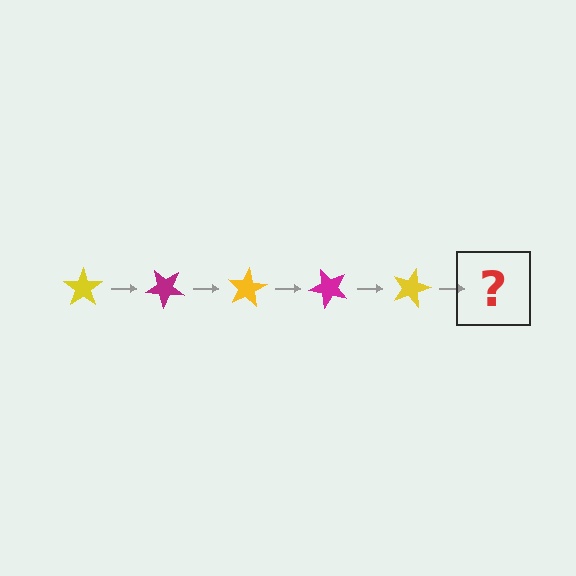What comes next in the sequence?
The next element should be a magenta star, rotated 200 degrees from the start.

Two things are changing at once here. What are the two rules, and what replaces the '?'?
The two rules are that it rotates 40 degrees each step and the color cycles through yellow and magenta. The '?' should be a magenta star, rotated 200 degrees from the start.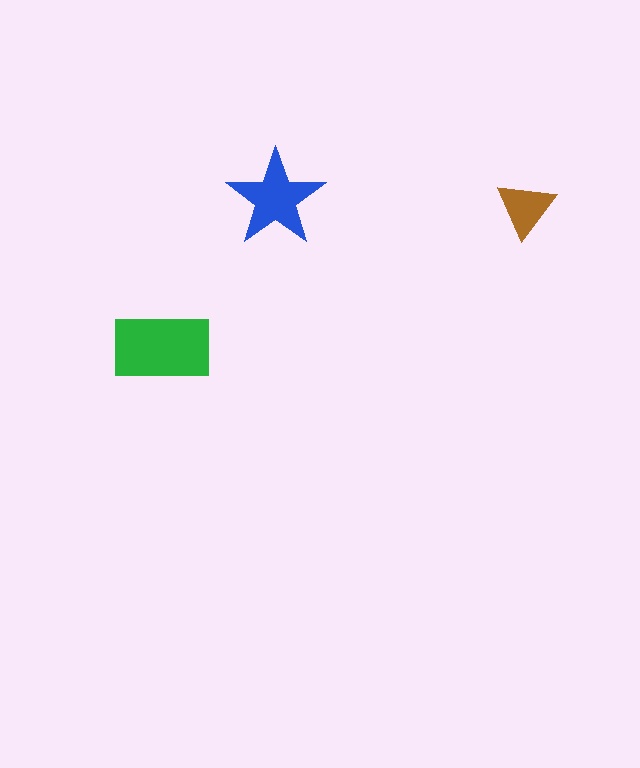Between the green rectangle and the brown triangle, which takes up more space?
The green rectangle.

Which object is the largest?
The green rectangle.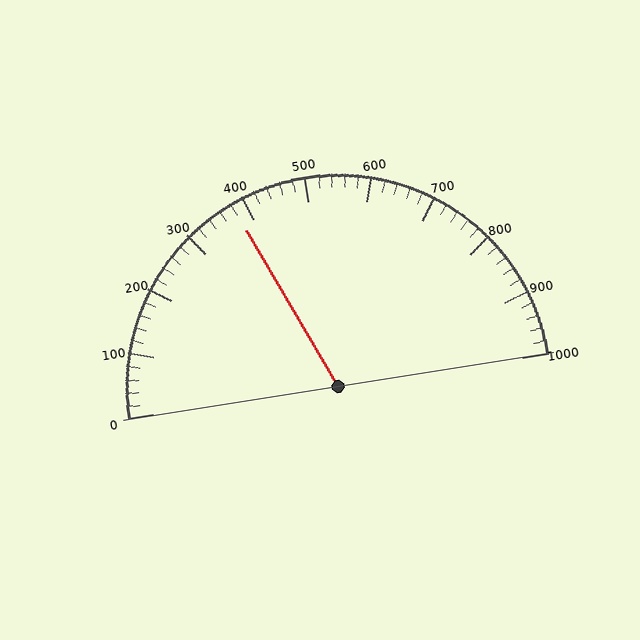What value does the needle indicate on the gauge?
The needle indicates approximately 380.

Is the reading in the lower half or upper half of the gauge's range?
The reading is in the lower half of the range (0 to 1000).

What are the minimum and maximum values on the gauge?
The gauge ranges from 0 to 1000.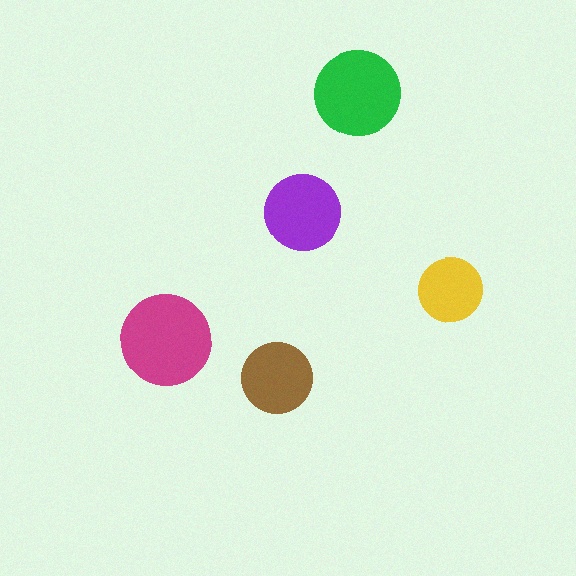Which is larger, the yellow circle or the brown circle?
The brown one.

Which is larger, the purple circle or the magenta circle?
The magenta one.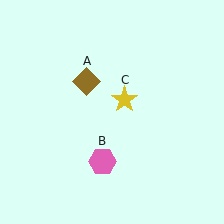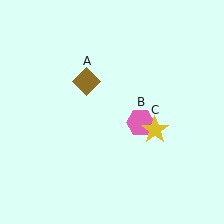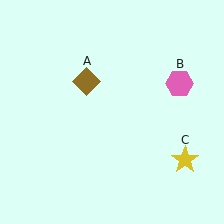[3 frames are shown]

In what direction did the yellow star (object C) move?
The yellow star (object C) moved down and to the right.